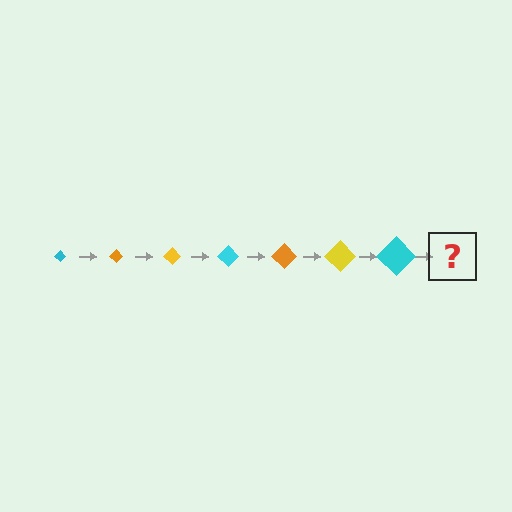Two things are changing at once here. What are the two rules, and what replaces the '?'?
The two rules are that the diamond grows larger each step and the color cycles through cyan, orange, and yellow. The '?' should be an orange diamond, larger than the previous one.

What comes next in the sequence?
The next element should be an orange diamond, larger than the previous one.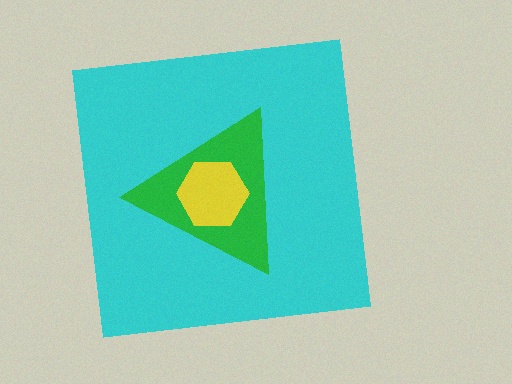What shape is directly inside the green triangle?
The yellow hexagon.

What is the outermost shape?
The cyan square.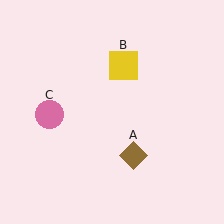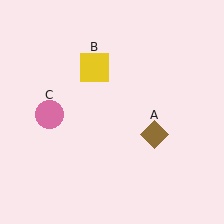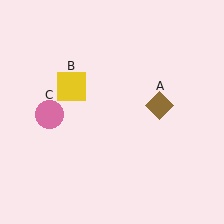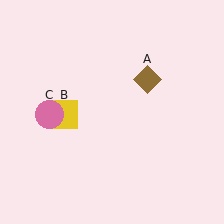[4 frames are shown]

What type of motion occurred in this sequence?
The brown diamond (object A), yellow square (object B) rotated counterclockwise around the center of the scene.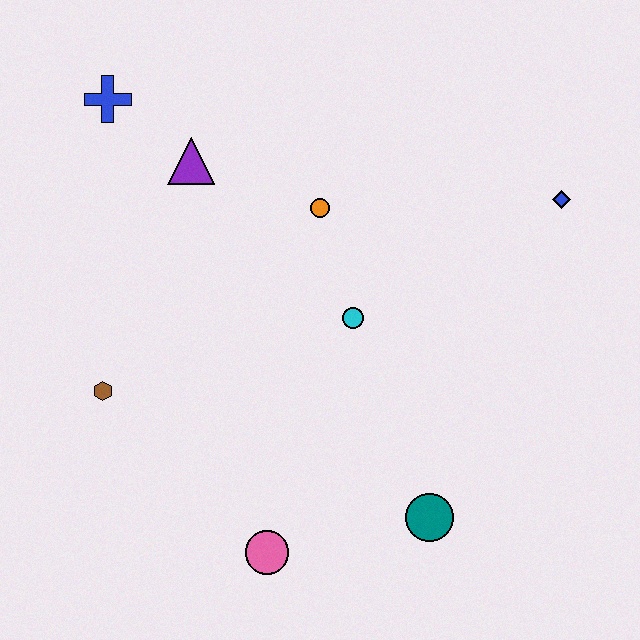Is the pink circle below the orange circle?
Yes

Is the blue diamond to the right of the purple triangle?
Yes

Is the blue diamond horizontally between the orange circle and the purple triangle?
No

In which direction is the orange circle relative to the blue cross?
The orange circle is to the right of the blue cross.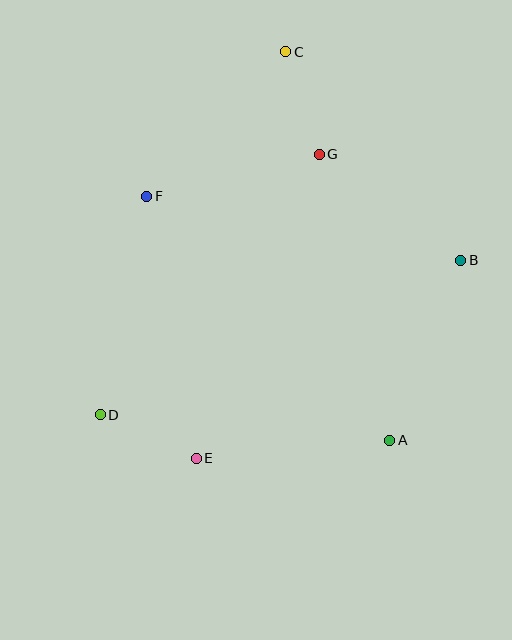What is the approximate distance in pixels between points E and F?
The distance between E and F is approximately 267 pixels.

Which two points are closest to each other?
Points D and E are closest to each other.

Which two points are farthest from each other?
Points C and E are farthest from each other.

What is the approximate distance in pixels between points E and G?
The distance between E and G is approximately 328 pixels.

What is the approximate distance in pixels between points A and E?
The distance between A and E is approximately 194 pixels.